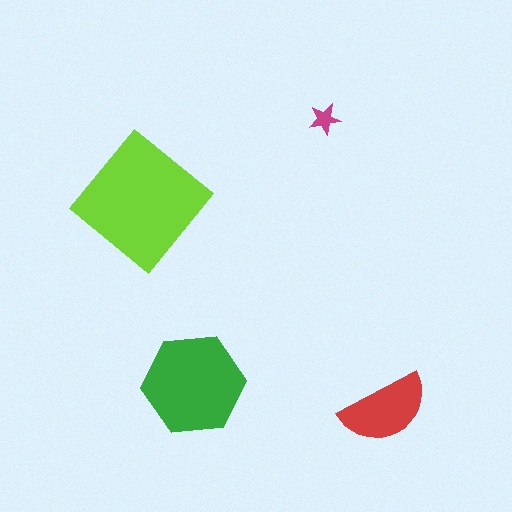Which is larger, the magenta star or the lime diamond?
The lime diamond.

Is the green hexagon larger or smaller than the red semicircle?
Larger.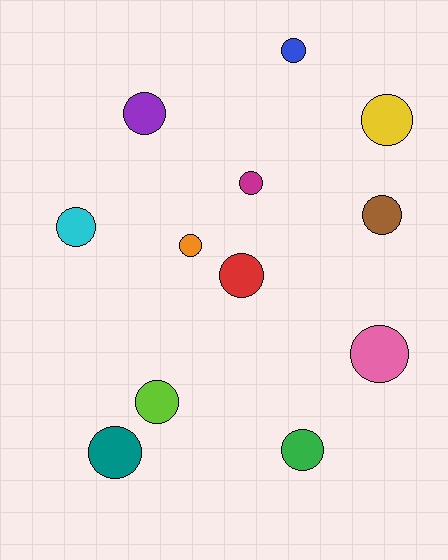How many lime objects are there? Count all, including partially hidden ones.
There is 1 lime object.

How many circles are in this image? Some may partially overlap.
There are 12 circles.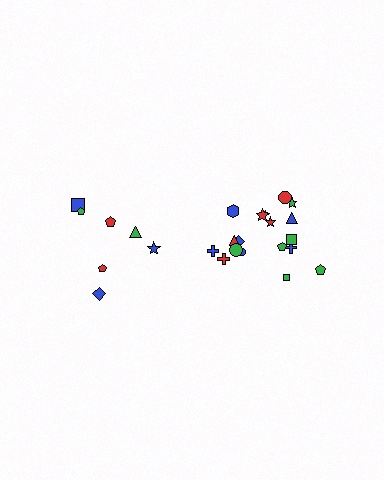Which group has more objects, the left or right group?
The right group.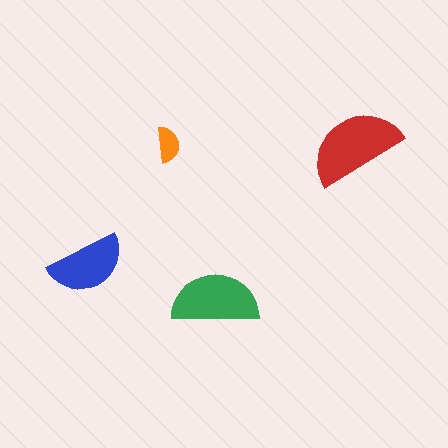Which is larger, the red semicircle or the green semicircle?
The red one.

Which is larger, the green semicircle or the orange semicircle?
The green one.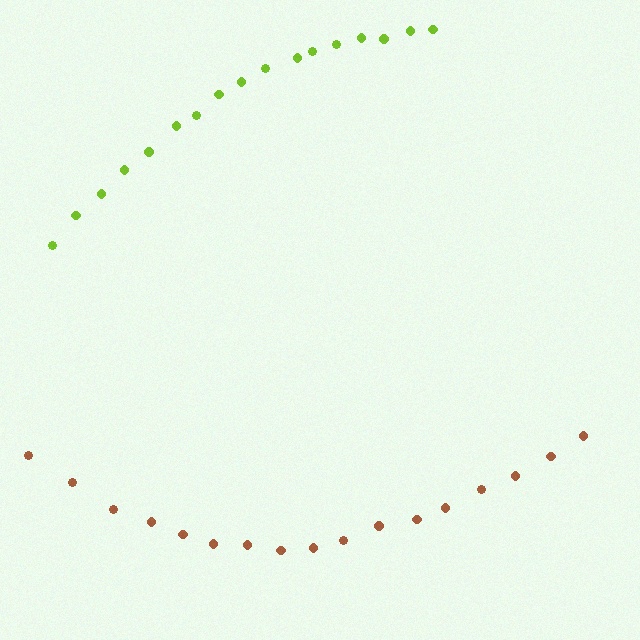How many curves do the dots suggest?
There are 2 distinct paths.